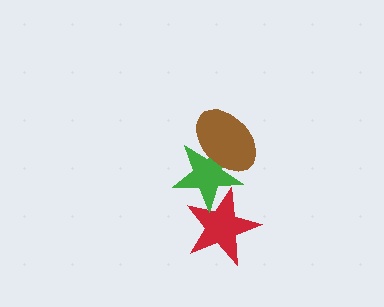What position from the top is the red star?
The red star is 3rd from the top.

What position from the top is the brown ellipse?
The brown ellipse is 1st from the top.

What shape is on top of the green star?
The brown ellipse is on top of the green star.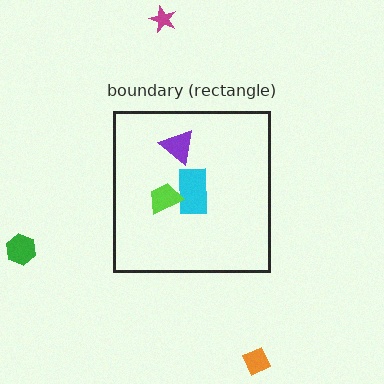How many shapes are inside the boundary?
3 inside, 3 outside.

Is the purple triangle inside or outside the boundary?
Inside.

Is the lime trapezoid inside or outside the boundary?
Inside.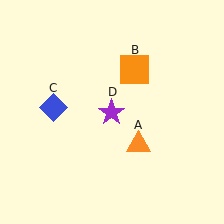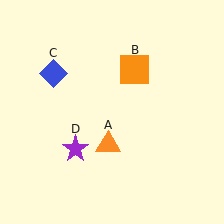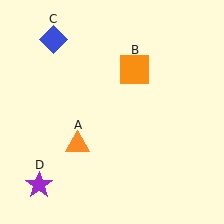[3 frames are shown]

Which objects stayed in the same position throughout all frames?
Orange square (object B) remained stationary.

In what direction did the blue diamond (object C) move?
The blue diamond (object C) moved up.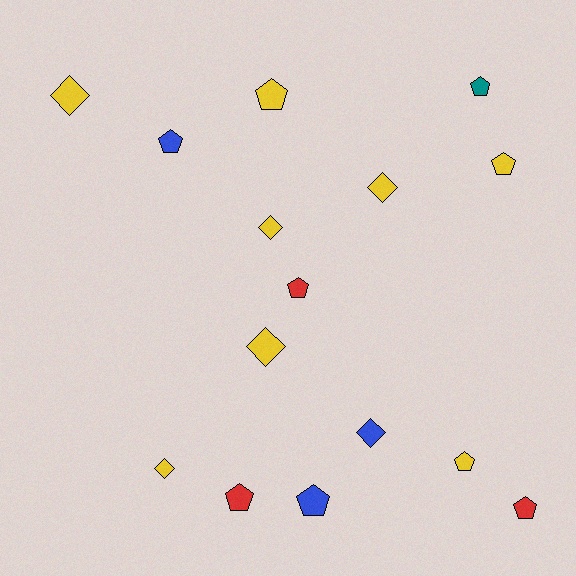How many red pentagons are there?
There are 3 red pentagons.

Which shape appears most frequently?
Pentagon, with 9 objects.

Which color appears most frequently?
Yellow, with 8 objects.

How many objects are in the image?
There are 15 objects.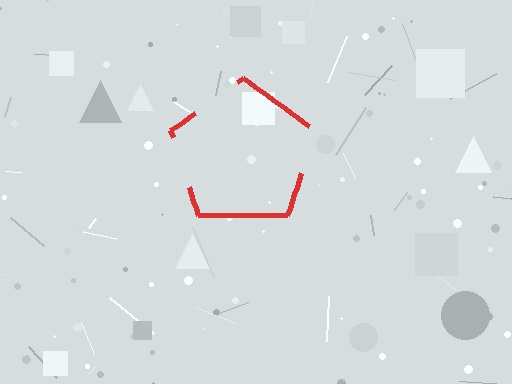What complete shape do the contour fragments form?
The contour fragments form a pentagon.